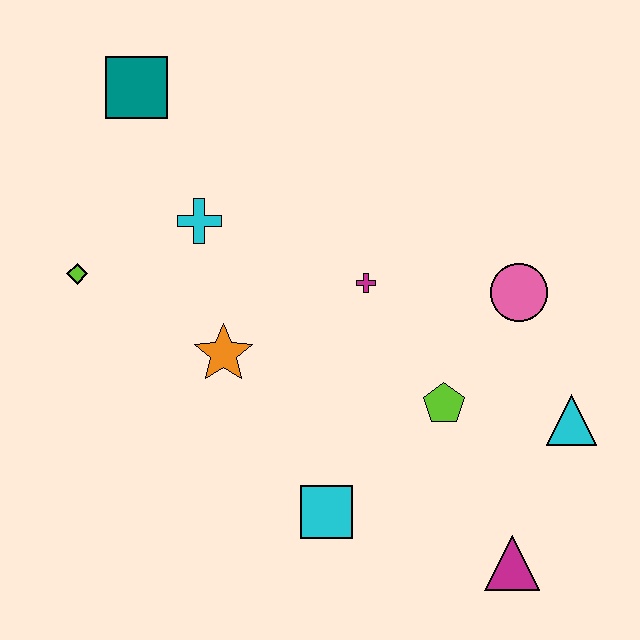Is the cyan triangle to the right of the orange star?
Yes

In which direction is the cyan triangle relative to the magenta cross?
The cyan triangle is to the right of the magenta cross.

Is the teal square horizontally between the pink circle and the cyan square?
No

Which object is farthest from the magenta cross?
The magenta triangle is farthest from the magenta cross.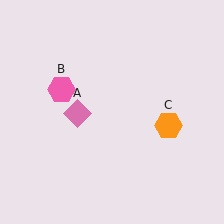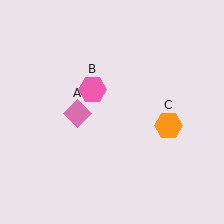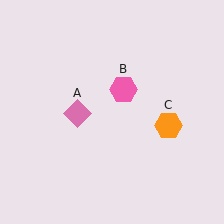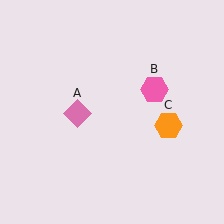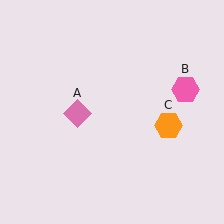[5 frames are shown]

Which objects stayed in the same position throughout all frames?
Pink diamond (object A) and orange hexagon (object C) remained stationary.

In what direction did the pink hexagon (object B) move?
The pink hexagon (object B) moved right.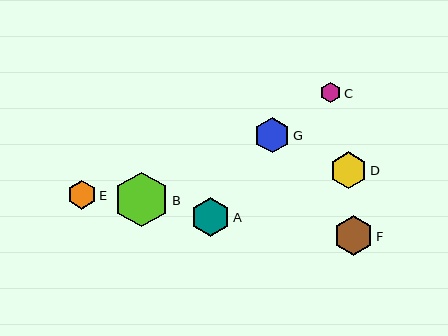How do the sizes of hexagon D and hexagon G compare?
Hexagon D and hexagon G are approximately the same size.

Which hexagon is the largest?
Hexagon B is the largest with a size of approximately 55 pixels.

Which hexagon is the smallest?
Hexagon C is the smallest with a size of approximately 21 pixels.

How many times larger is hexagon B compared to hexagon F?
Hexagon B is approximately 1.4 times the size of hexagon F.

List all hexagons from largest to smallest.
From largest to smallest: B, F, A, D, G, E, C.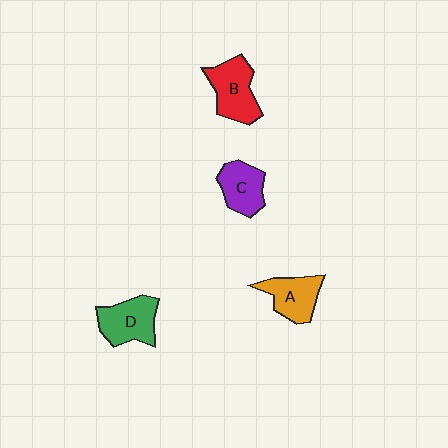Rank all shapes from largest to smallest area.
From largest to smallest: B (red), D (green), A (orange), C (purple).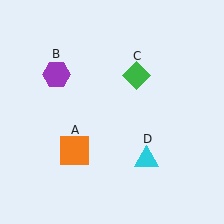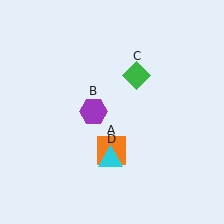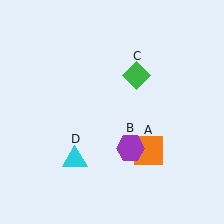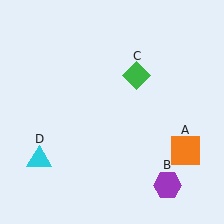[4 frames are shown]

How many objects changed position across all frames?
3 objects changed position: orange square (object A), purple hexagon (object B), cyan triangle (object D).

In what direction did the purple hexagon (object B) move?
The purple hexagon (object B) moved down and to the right.